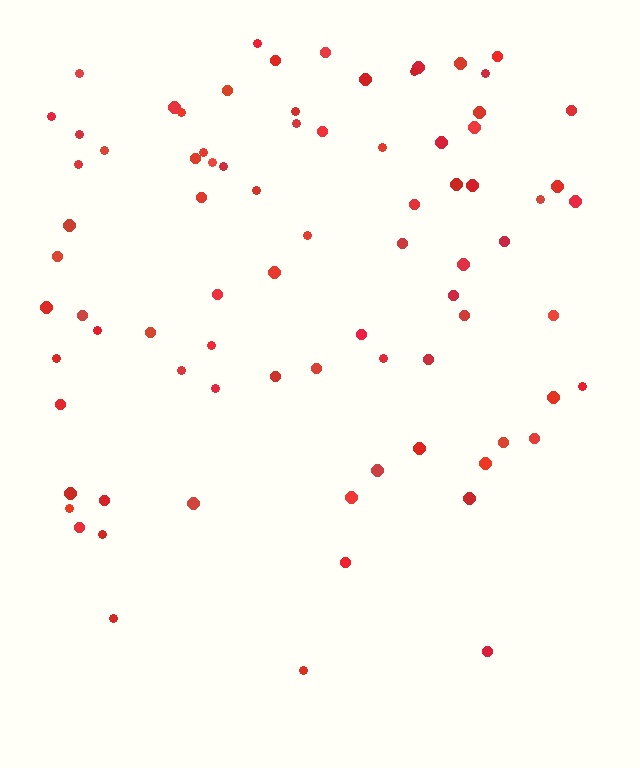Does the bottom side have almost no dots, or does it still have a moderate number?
Still a moderate number, just noticeably fewer than the top.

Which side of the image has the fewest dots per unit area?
The bottom.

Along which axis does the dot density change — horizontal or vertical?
Vertical.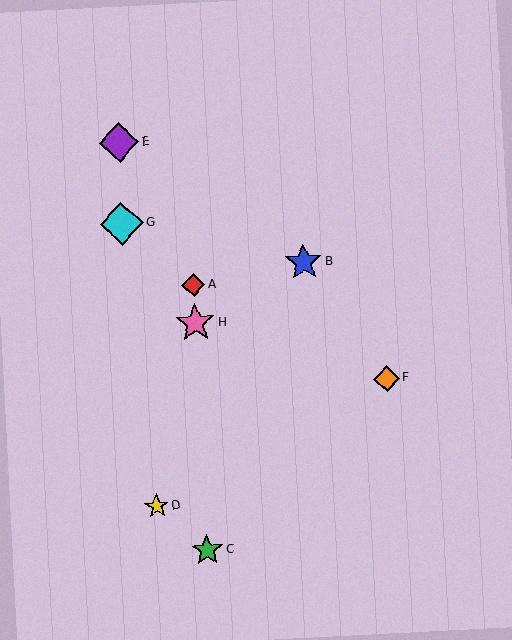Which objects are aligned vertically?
Objects A, C, H are aligned vertically.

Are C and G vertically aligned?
No, C is at x≈207 and G is at x≈122.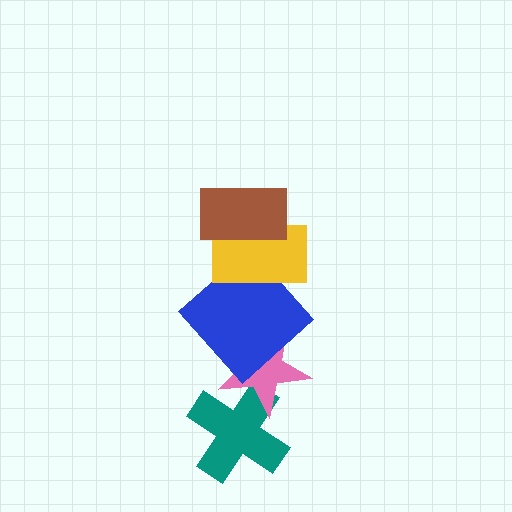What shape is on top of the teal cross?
The pink star is on top of the teal cross.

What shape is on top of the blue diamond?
The yellow rectangle is on top of the blue diamond.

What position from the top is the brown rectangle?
The brown rectangle is 1st from the top.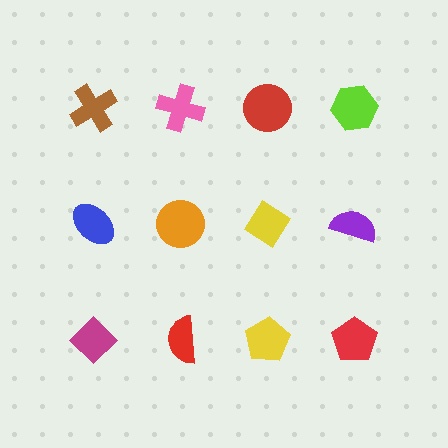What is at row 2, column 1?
A blue ellipse.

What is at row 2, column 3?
A yellow diamond.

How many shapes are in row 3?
4 shapes.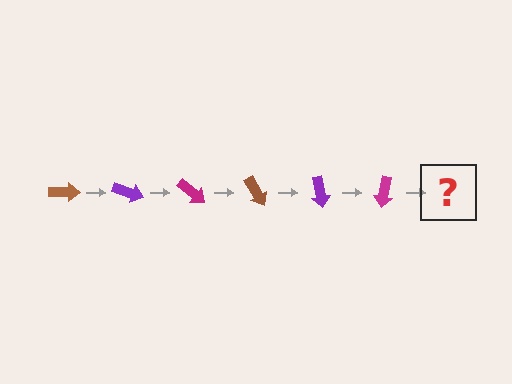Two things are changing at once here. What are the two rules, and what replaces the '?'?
The two rules are that it rotates 20 degrees each step and the color cycles through brown, purple, and magenta. The '?' should be a brown arrow, rotated 120 degrees from the start.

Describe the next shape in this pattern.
It should be a brown arrow, rotated 120 degrees from the start.